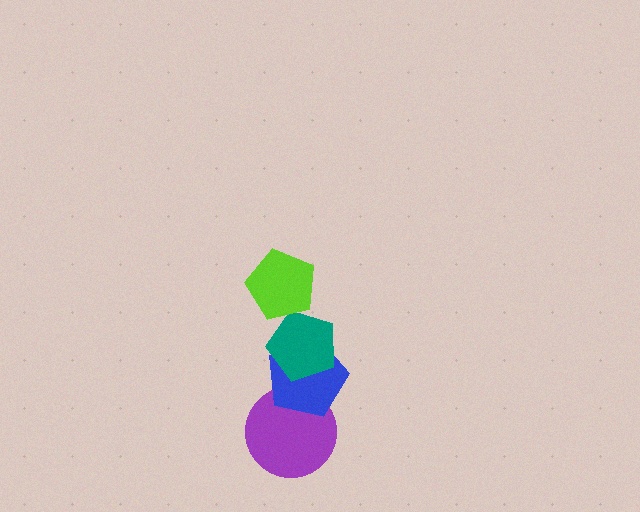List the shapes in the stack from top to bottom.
From top to bottom: the lime pentagon, the teal pentagon, the blue pentagon, the purple circle.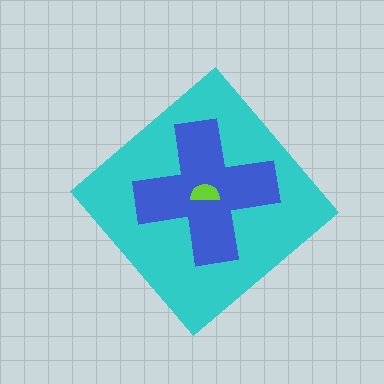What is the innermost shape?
The lime semicircle.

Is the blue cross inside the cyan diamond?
Yes.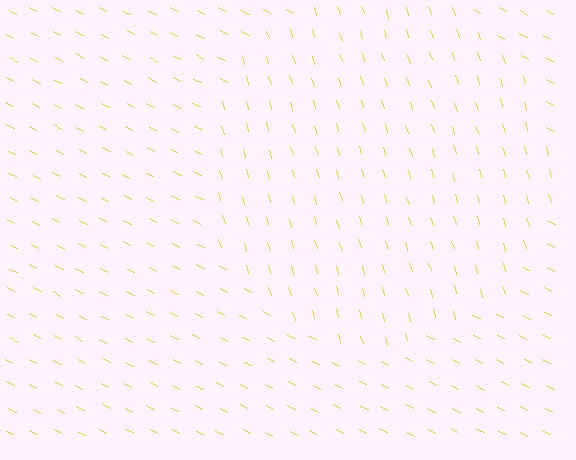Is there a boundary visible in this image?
Yes, there is a texture boundary formed by a change in line orientation.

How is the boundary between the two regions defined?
The boundary is defined purely by a change in line orientation (approximately 45 degrees difference). All lines are the same color and thickness.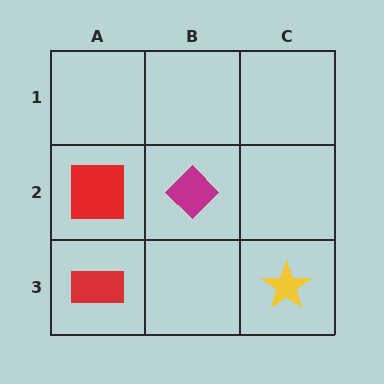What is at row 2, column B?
A magenta diamond.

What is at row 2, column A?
A red square.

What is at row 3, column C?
A yellow star.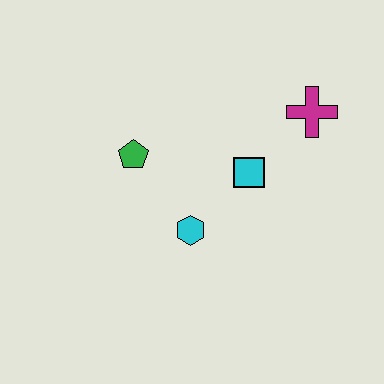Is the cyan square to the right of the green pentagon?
Yes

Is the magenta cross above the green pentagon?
Yes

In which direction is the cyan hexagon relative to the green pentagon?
The cyan hexagon is below the green pentagon.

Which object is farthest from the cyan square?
The green pentagon is farthest from the cyan square.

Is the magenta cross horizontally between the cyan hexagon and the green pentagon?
No